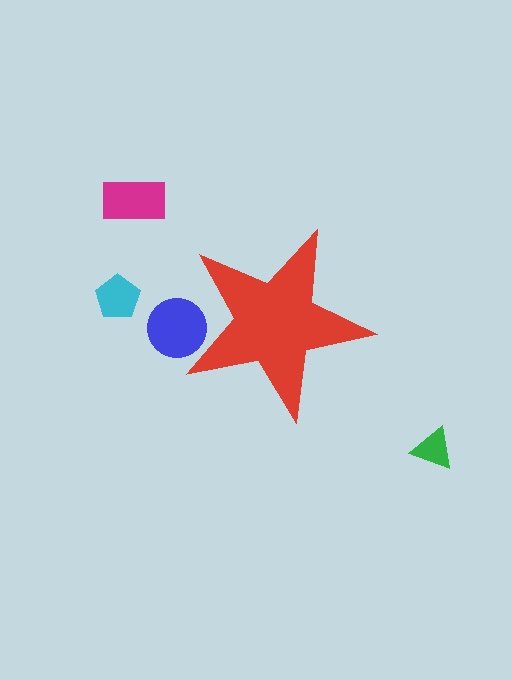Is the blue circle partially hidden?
Yes, the blue circle is partially hidden behind the red star.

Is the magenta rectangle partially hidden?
No, the magenta rectangle is fully visible.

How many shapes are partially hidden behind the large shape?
1 shape is partially hidden.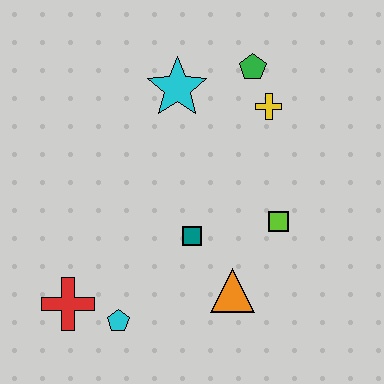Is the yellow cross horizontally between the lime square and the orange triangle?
Yes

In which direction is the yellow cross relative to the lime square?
The yellow cross is above the lime square.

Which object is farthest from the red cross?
The green pentagon is farthest from the red cross.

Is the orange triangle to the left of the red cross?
No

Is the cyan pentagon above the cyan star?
No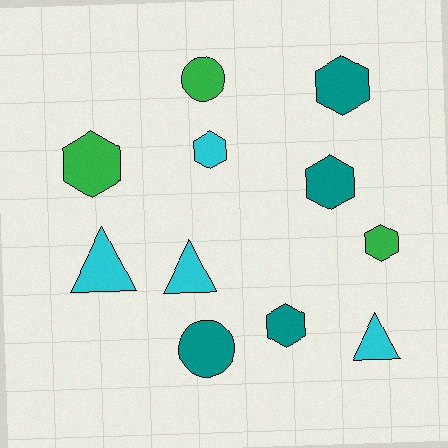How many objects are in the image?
There are 11 objects.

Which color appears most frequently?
Teal, with 4 objects.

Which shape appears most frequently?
Hexagon, with 6 objects.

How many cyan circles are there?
There are no cyan circles.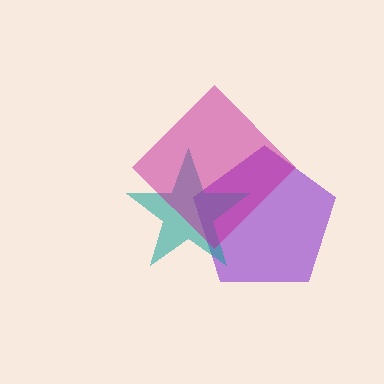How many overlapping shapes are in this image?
There are 3 overlapping shapes in the image.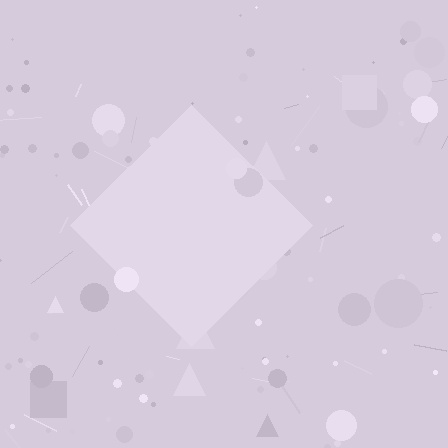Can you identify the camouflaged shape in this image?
The camouflaged shape is a diamond.